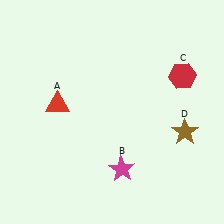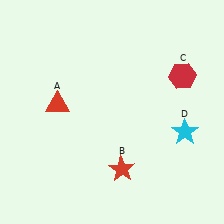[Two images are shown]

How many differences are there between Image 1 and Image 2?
There are 2 differences between the two images.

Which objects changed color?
B changed from magenta to red. D changed from brown to cyan.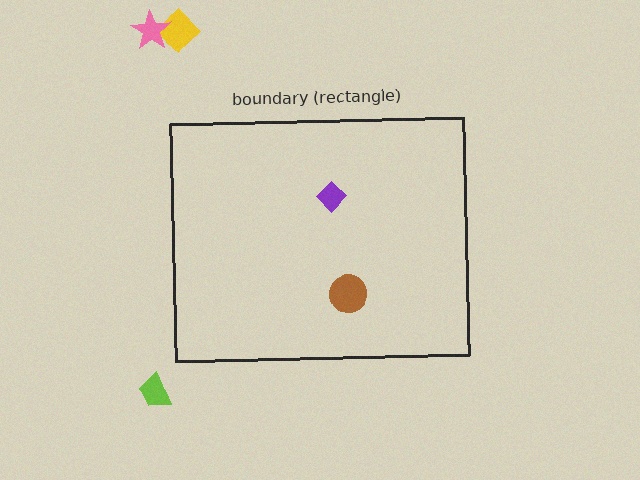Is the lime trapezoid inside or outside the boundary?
Outside.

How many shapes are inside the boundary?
2 inside, 3 outside.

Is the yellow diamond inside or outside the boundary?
Outside.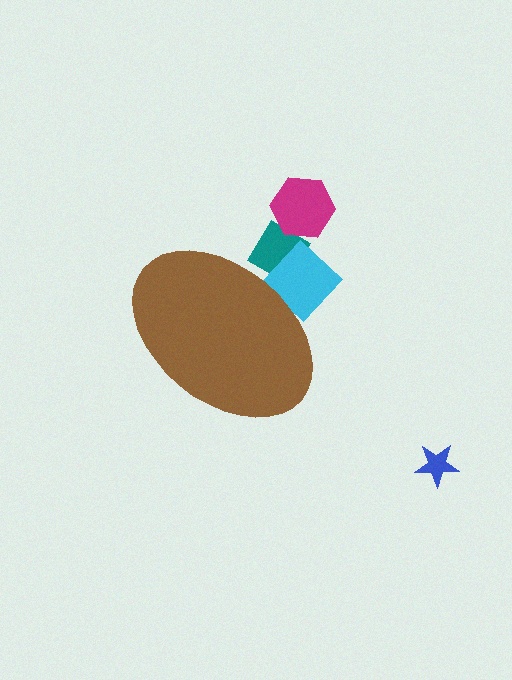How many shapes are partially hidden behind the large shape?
2 shapes are partially hidden.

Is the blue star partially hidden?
No, the blue star is fully visible.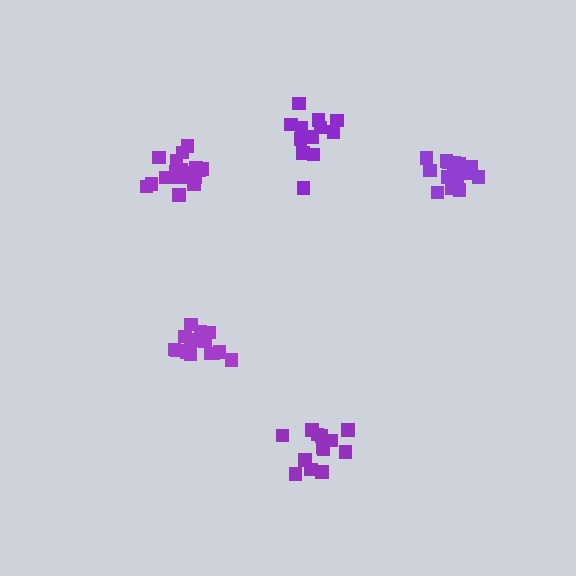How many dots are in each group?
Group 1: 18 dots, Group 2: 12 dots, Group 3: 18 dots, Group 4: 15 dots, Group 5: 13 dots (76 total).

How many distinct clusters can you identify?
There are 5 distinct clusters.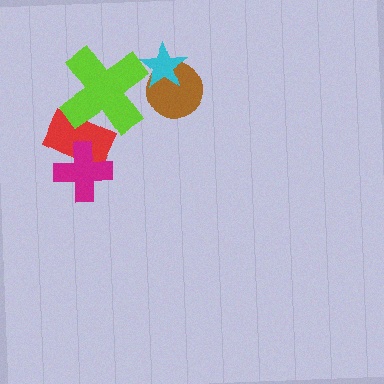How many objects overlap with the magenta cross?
1 object overlaps with the magenta cross.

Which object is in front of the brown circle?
The cyan star is in front of the brown circle.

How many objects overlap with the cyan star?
1 object overlaps with the cyan star.